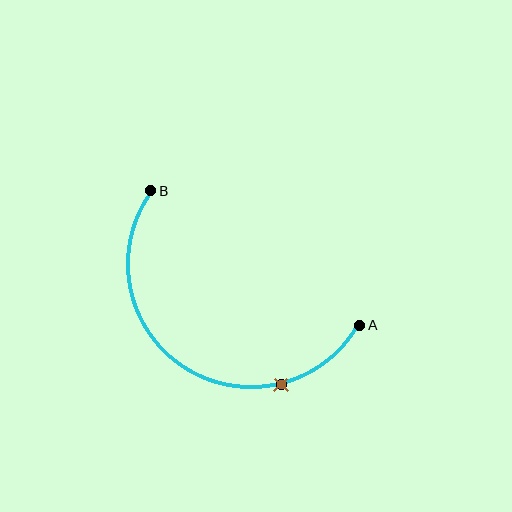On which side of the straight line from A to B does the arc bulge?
The arc bulges below the straight line connecting A and B.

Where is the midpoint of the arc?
The arc midpoint is the point on the curve farthest from the straight line joining A and B. It sits below that line.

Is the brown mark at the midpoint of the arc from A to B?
No. The brown mark lies on the arc but is closer to endpoint A. The arc midpoint would be at the point on the curve equidistant along the arc from both A and B.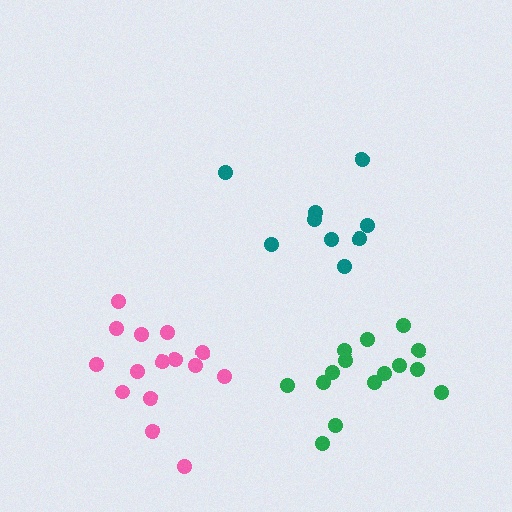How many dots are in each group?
Group 1: 10 dots, Group 2: 15 dots, Group 3: 15 dots (40 total).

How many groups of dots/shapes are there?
There are 3 groups.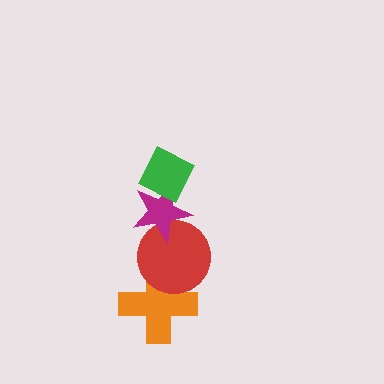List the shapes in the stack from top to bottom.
From top to bottom: the green diamond, the magenta star, the red circle, the orange cross.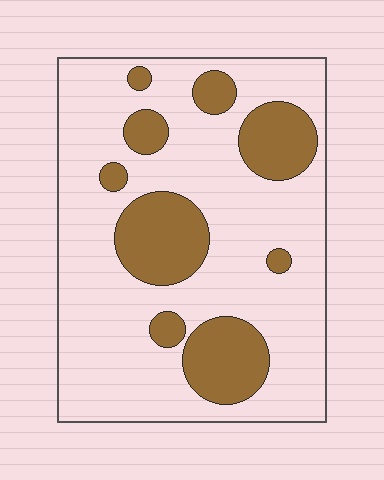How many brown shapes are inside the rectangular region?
9.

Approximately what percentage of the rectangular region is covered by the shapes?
Approximately 25%.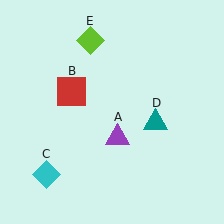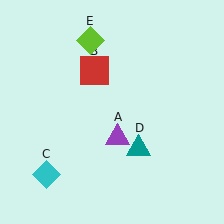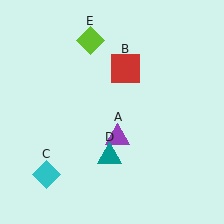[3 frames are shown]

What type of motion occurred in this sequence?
The red square (object B), teal triangle (object D) rotated clockwise around the center of the scene.